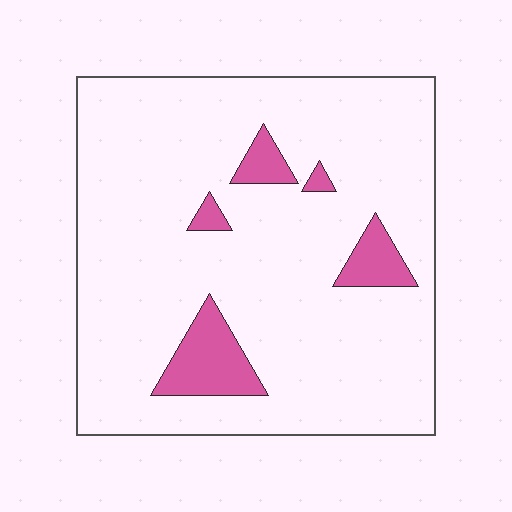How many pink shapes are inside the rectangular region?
5.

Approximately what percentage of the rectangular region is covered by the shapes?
Approximately 10%.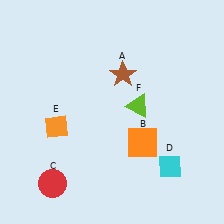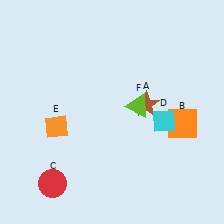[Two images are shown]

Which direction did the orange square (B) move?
The orange square (B) moved right.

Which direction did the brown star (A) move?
The brown star (A) moved down.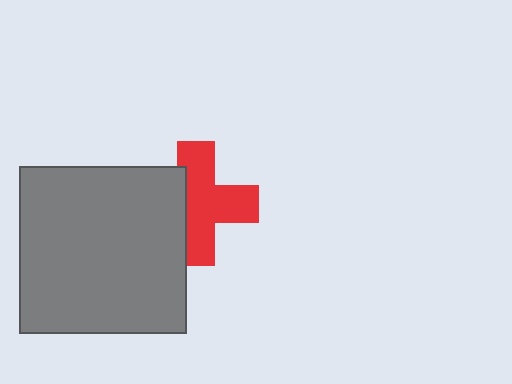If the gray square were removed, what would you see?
You would see the complete red cross.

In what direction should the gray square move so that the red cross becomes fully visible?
The gray square should move left. That is the shortest direction to clear the overlap and leave the red cross fully visible.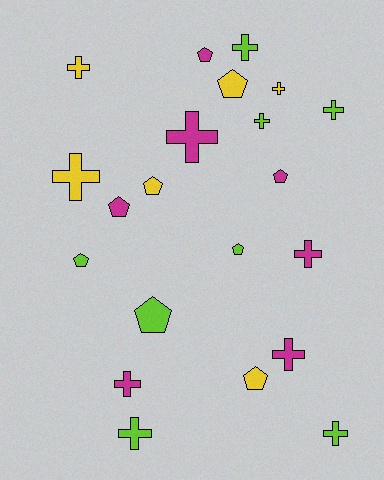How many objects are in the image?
There are 21 objects.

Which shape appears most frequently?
Cross, with 12 objects.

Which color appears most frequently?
Lime, with 8 objects.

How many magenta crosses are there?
There are 4 magenta crosses.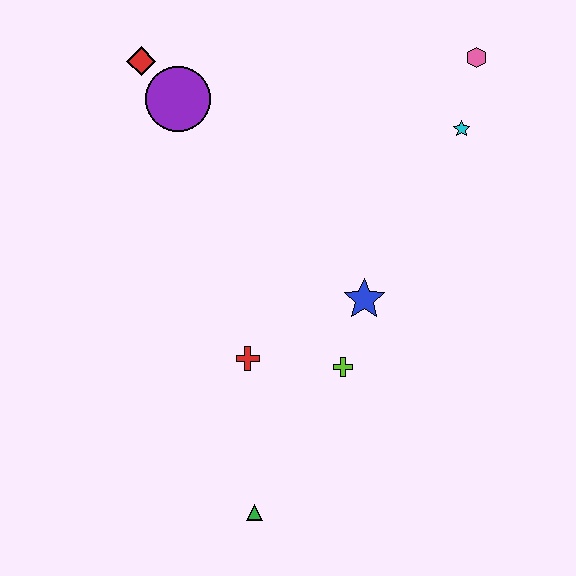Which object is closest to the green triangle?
The red cross is closest to the green triangle.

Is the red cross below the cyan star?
Yes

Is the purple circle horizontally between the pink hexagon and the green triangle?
No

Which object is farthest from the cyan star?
The green triangle is farthest from the cyan star.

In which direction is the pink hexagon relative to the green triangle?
The pink hexagon is above the green triangle.